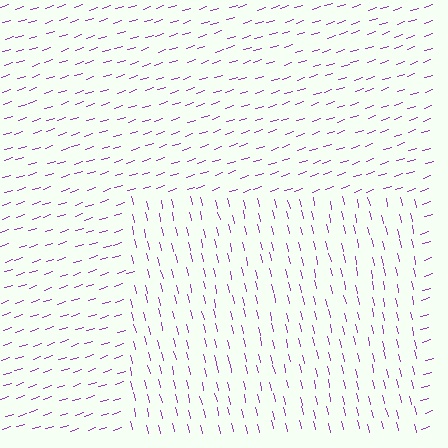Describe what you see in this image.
The image is filled with small purple line segments. A rectangle region in the image has lines oriented differently from the surrounding lines, creating a visible texture boundary.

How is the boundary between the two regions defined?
The boundary is defined purely by a change in line orientation (approximately 85 degrees difference). All lines are the same color and thickness.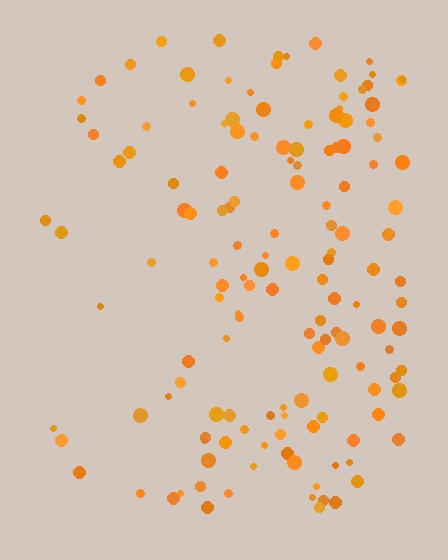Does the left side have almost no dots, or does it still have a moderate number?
Still a moderate number, just noticeably fewer than the right.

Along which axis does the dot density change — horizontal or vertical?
Horizontal.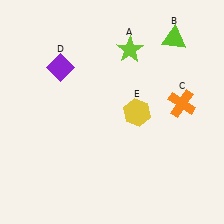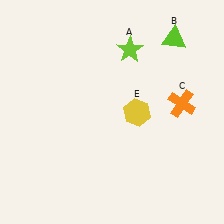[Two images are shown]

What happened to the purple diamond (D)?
The purple diamond (D) was removed in Image 2. It was in the top-left area of Image 1.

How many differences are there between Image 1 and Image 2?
There is 1 difference between the two images.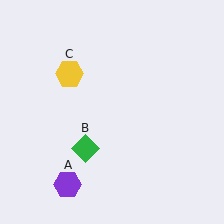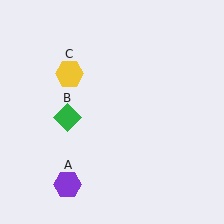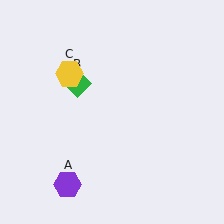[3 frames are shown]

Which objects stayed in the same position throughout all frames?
Purple hexagon (object A) and yellow hexagon (object C) remained stationary.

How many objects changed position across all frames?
1 object changed position: green diamond (object B).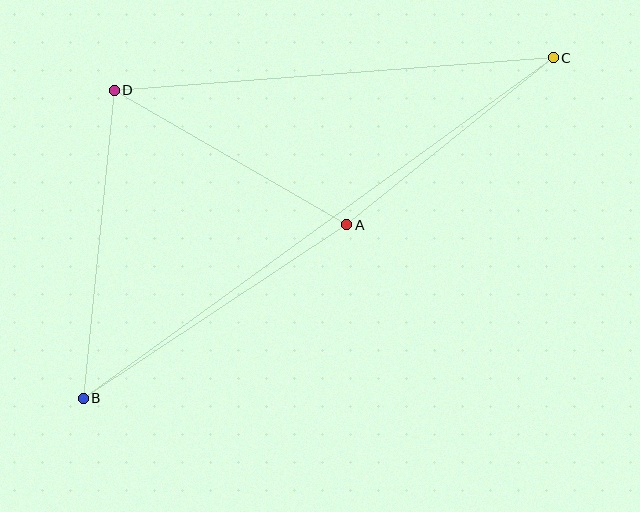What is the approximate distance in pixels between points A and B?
The distance between A and B is approximately 316 pixels.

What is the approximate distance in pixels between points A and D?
The distance between A and D is approximately 269 pixels.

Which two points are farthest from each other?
Points B and C are farthest from each other.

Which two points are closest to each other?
Points A and C are closest to each other.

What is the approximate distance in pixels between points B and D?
The distance between B and D is approximately 310 pixels.